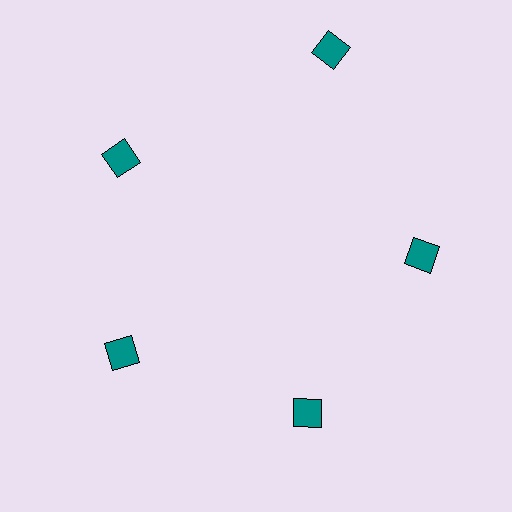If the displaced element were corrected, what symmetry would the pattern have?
It would have 5-fold rotational symmetry — the pattern would map onto itself every 72 degrees.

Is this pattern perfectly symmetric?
No. The 5 teal diamonds are arranged in a ring, but one element near the 1 o'clock position is pushed outward from the center, breaking the 5-fold rotational symmetry.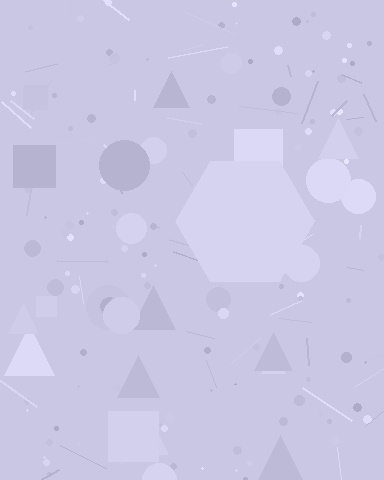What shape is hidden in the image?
A hexagon is hidden in the image.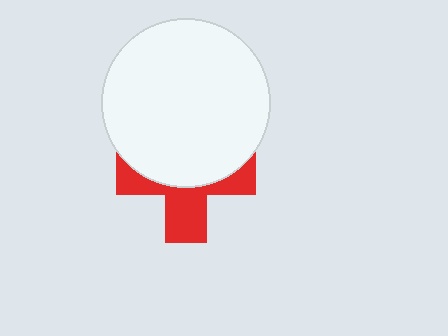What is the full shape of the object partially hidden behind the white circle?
The partially hidden object is a red cross.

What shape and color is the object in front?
The object in front is a white circle.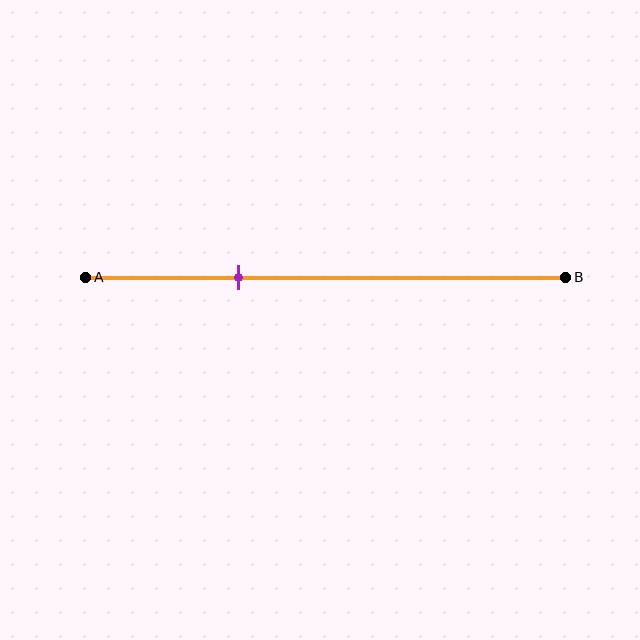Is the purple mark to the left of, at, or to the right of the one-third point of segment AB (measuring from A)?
The purple mark is approximately at the one-third point of segment AB.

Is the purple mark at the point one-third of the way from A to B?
Yes, the mark is approximately at the one-third point.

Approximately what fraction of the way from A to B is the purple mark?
The purple mark is approximately 30% of the way from A to B.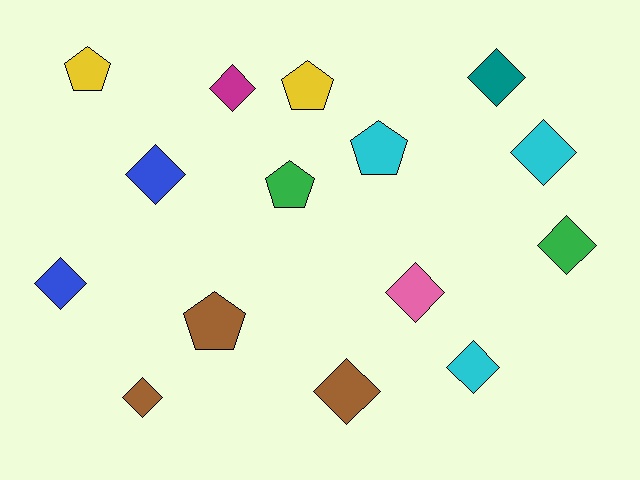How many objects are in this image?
There are 15 objects.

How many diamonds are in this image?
There are 10 diamonds.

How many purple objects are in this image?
There are no purple objects.